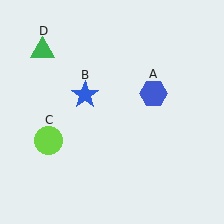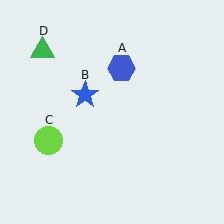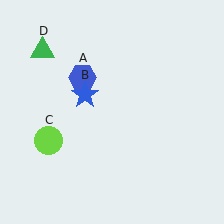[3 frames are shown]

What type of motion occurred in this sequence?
The blue hexagon (object A) rotated counterclockwise around the center of the scene.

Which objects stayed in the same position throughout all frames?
Blue star (object B) and lime circle (object C) and green triangle (object D) remained stationary.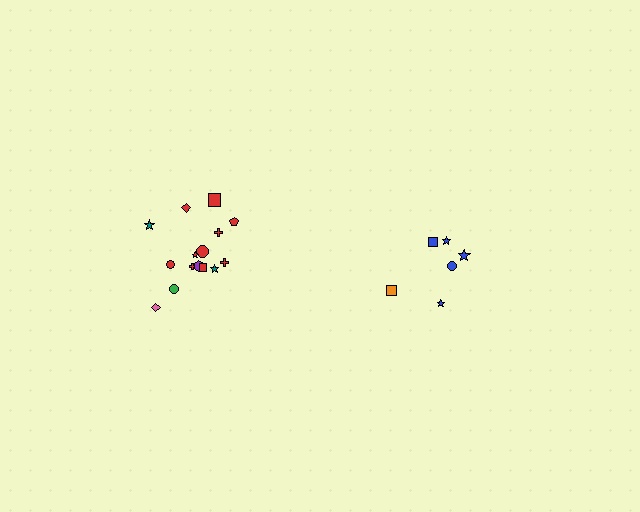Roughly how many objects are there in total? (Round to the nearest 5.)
Roughly 20 objects in total.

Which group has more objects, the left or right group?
The left group.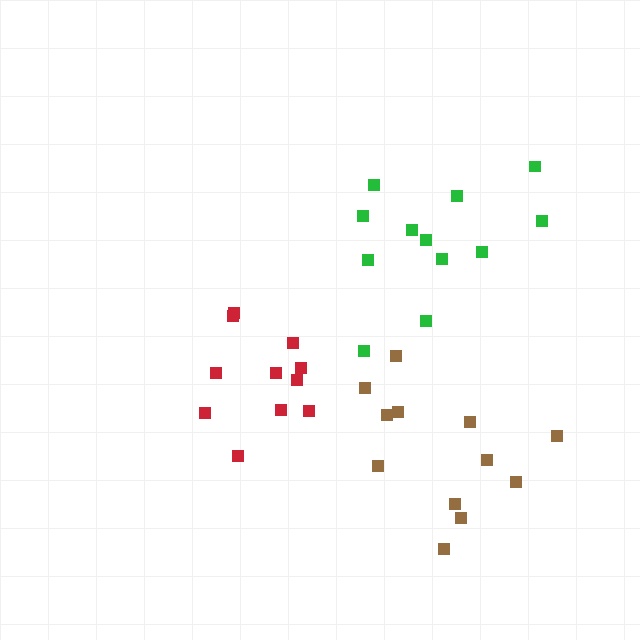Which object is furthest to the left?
The red cluster is leftmost.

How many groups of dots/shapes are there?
There are 3 groups.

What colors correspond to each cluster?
The clusters are colored: green, red, brown.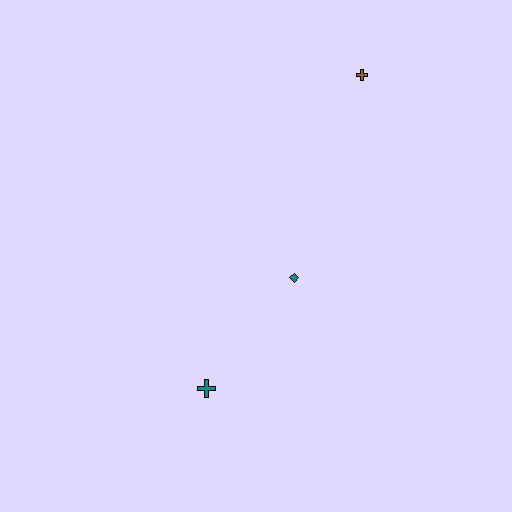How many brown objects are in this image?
There is 1 brown object.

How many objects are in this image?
There are 3 objects.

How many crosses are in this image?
There are 2 crosses.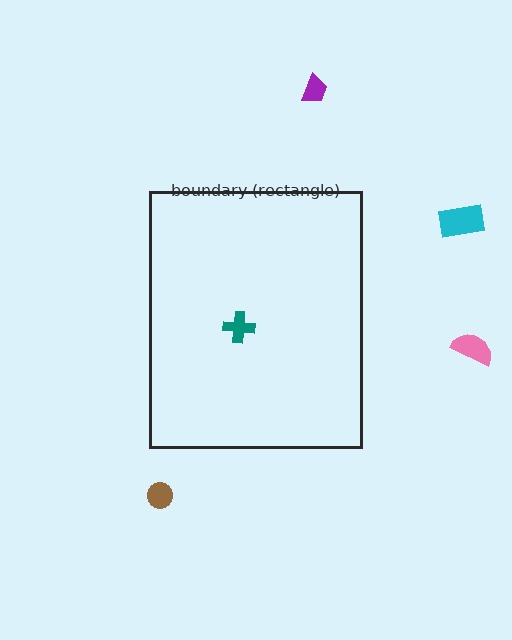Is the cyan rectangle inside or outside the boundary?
Outside.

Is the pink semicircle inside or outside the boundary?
Outside.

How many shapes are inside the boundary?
1 inside, 4 outside.